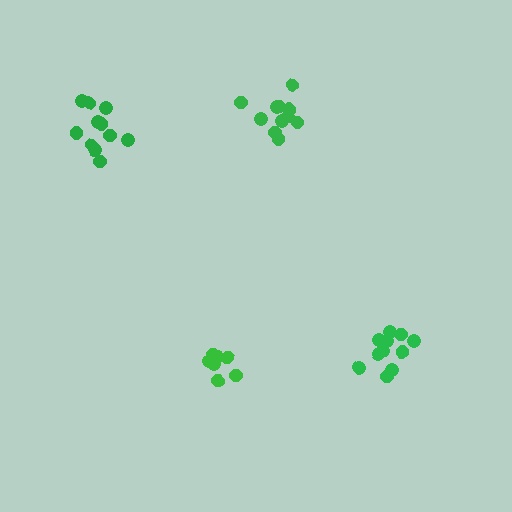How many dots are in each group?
Group 1: 11 dots, Group 2: 11 dots, Group 3: 11 dots, Group 4: 7 dots (40 total).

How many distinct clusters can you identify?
There are 4 distinct clusters.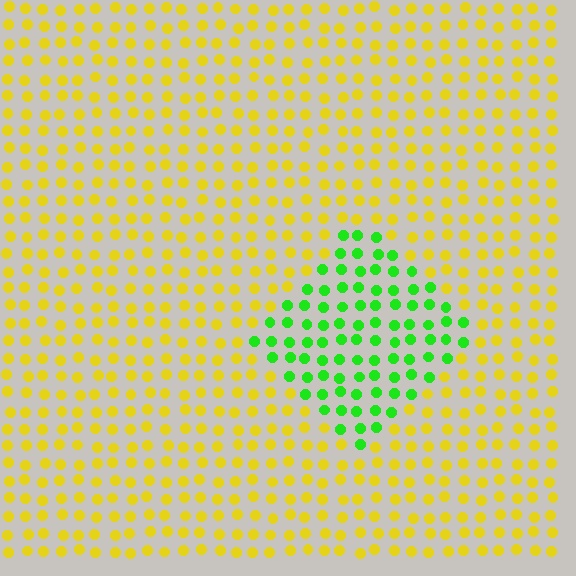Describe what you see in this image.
The image is filled with small yellow elements in a uniform arrangement. A diamond-shaped region is visible where the elements are tinted to a slightly different hue, forming a subtle color boundary.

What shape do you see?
I see a diamond.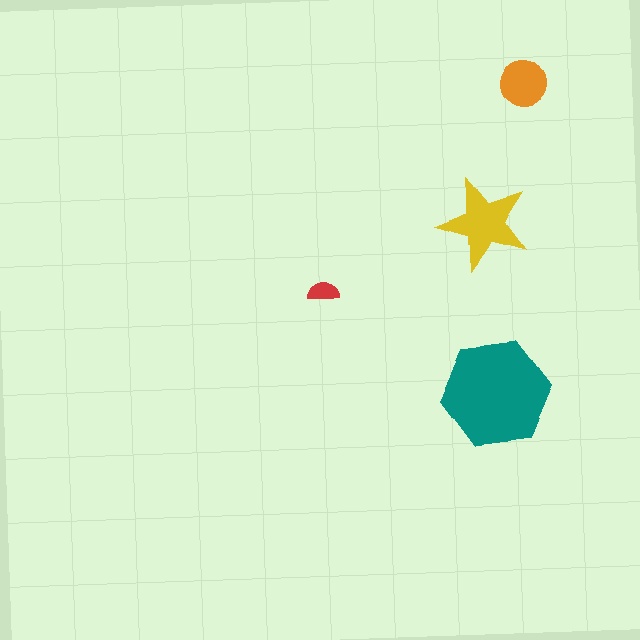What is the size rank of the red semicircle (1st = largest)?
4th.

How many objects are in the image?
There are 4 objects in the image.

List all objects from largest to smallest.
The teal hexagon, the yellow star, the orange circle, the red semicircle.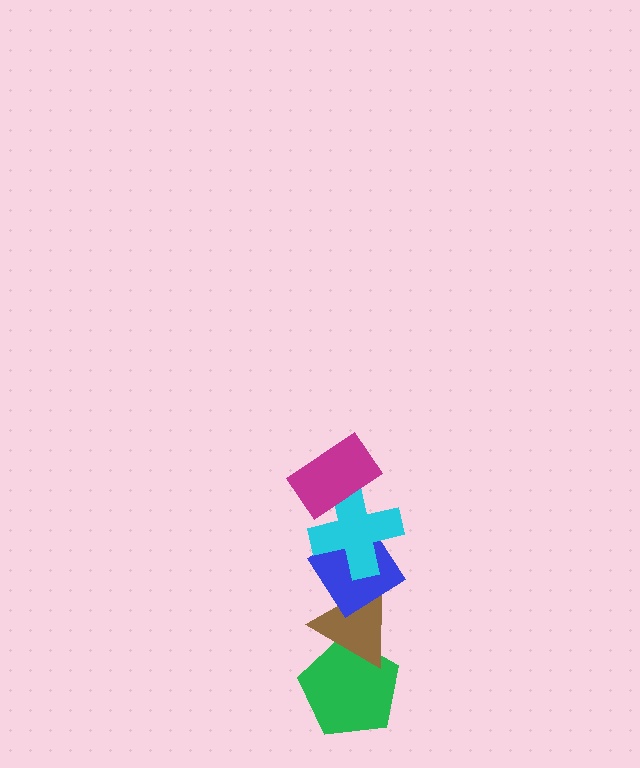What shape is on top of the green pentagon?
The brown triangle is on top of the green pentagon.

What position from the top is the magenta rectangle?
The magenta rectangle is 1st from the top.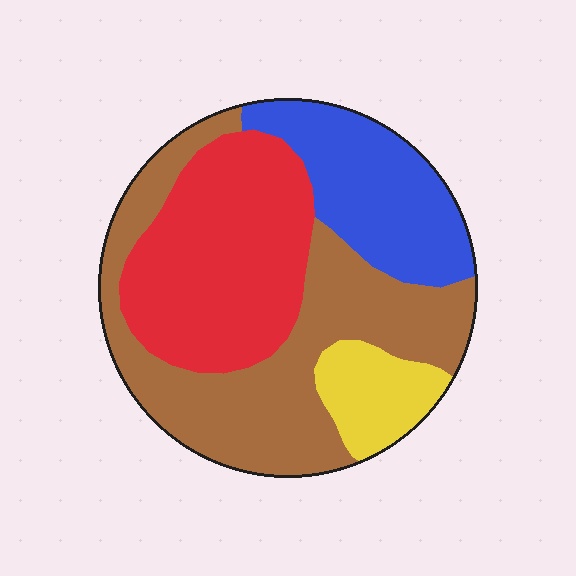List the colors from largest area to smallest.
From largest to smallest: brown, red, blue, yellow.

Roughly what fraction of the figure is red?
Red covers about 30% of the figure.